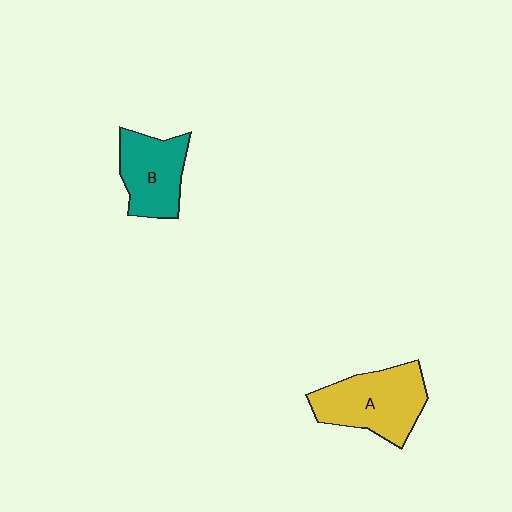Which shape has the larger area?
Shape A (yellow).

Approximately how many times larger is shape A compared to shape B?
Approximately 1.3 times.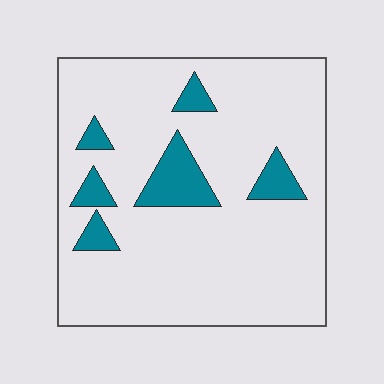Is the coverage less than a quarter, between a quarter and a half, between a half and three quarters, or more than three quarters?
Less than a quarter.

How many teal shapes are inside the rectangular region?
6.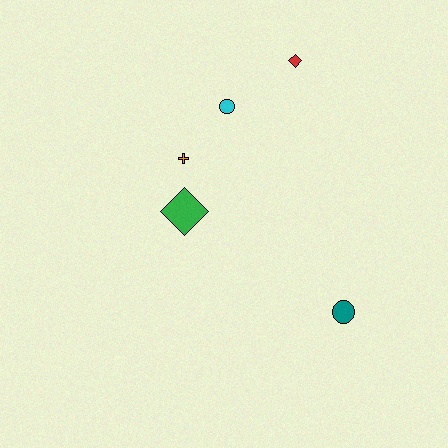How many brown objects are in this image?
There are no brown objects.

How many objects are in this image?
There are 5 objects.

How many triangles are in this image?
There are no triangles.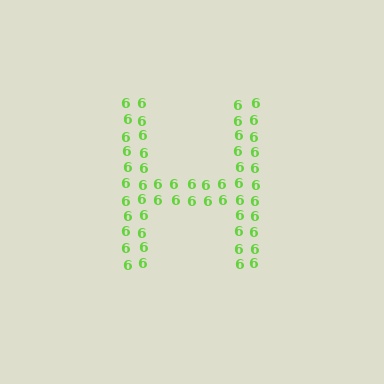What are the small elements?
The small elements are digit 6's.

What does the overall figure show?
The overall figure shows the letter H.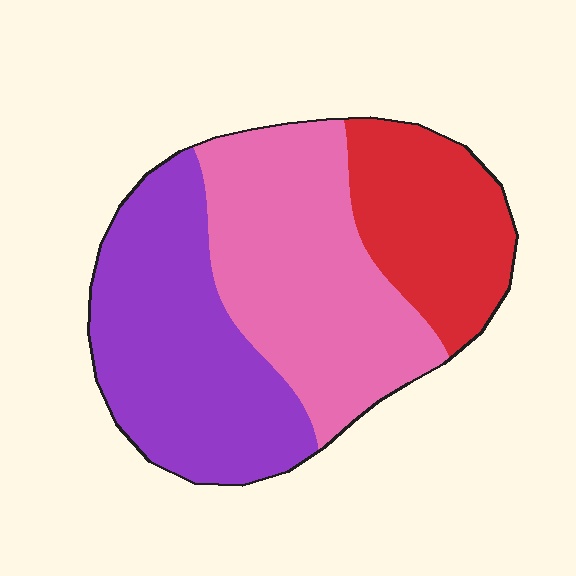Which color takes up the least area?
Red, at roughly 25%.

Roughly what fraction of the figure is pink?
Pink covers around 40% of the figure.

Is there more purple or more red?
Purple.